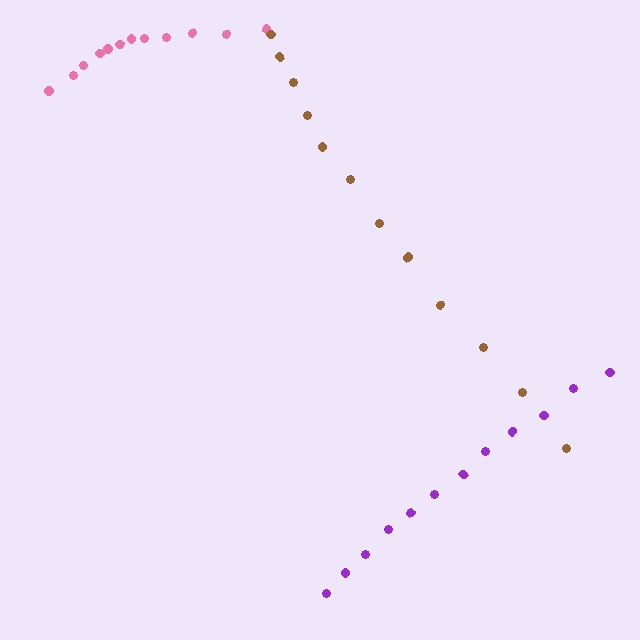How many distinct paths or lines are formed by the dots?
There are 3 distinct paths.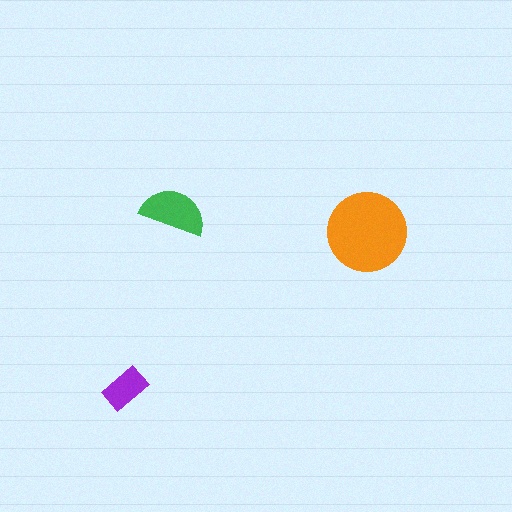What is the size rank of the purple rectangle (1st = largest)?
3rd.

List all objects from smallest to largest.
The purple rectangle, the green semicircle, the orange circle.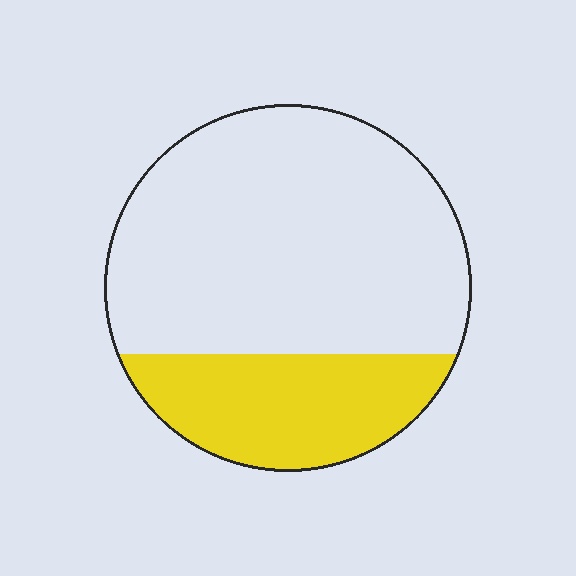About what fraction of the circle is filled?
About one quarter (1/4).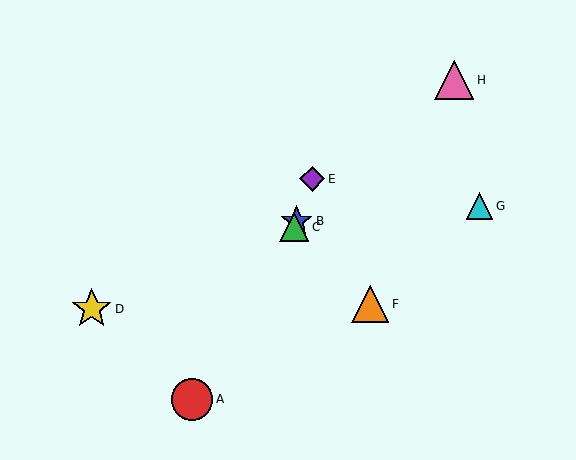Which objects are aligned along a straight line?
Objects B, C, E are aligned along a straight line.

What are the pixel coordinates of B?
Object B is at (296, 221).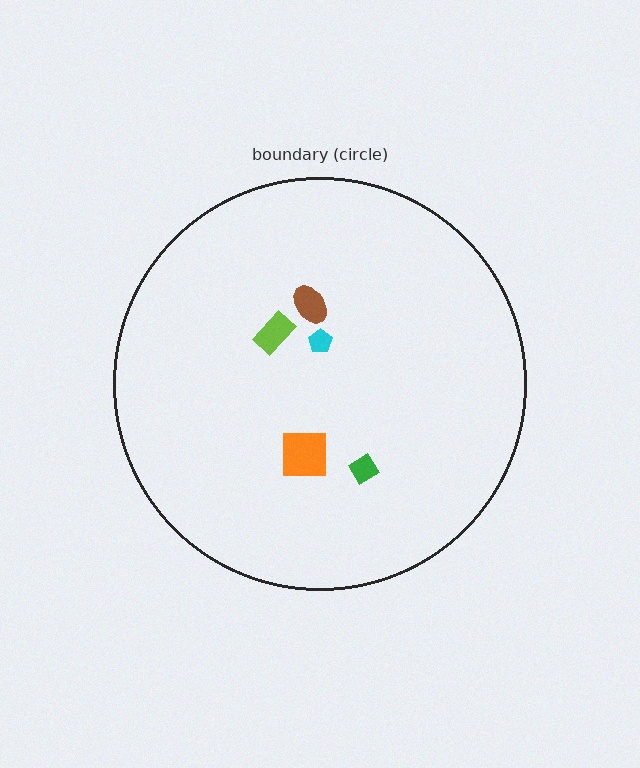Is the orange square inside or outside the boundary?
Inside.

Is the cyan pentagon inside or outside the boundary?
Inside.